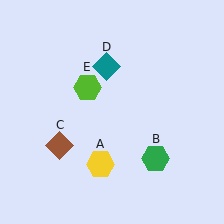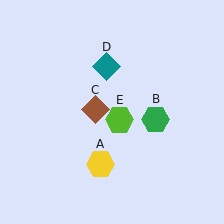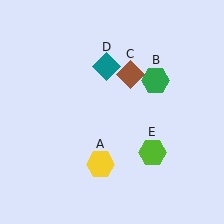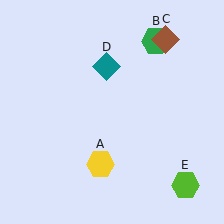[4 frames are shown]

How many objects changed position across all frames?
3 objects changed position: green hexagon (object B), brown diamond (object C), lime hexagon (object E).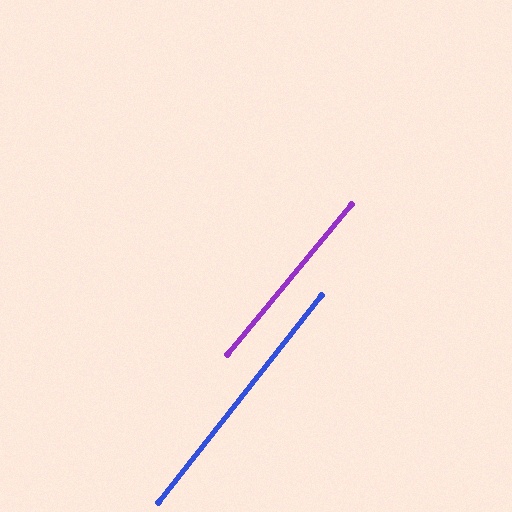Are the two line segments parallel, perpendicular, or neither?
Parallel — their directions differ by only 1.4°.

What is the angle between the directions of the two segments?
Approximately 1 degree.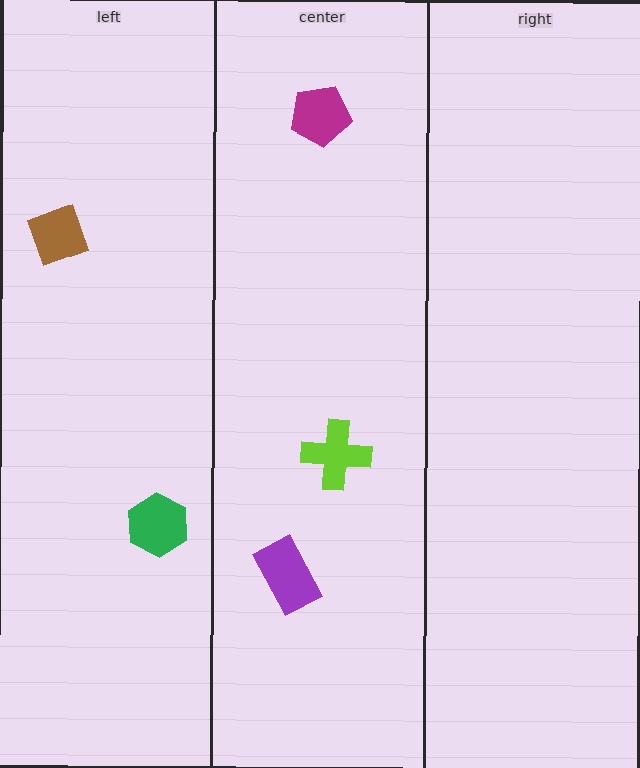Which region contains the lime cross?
The center region.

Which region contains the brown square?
The left region.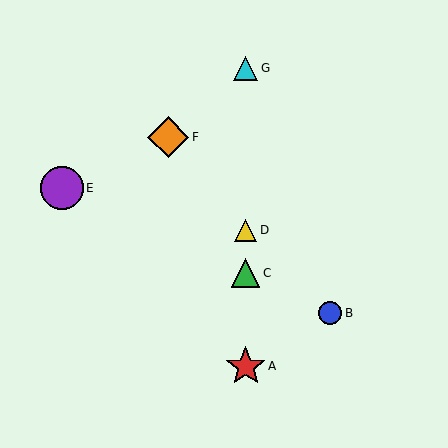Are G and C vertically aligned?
Yes, both are at x≈246.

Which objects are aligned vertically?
Objects A, C, D, G are aligned vertically.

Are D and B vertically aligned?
No, D is at x≈246 and B is at x≈330.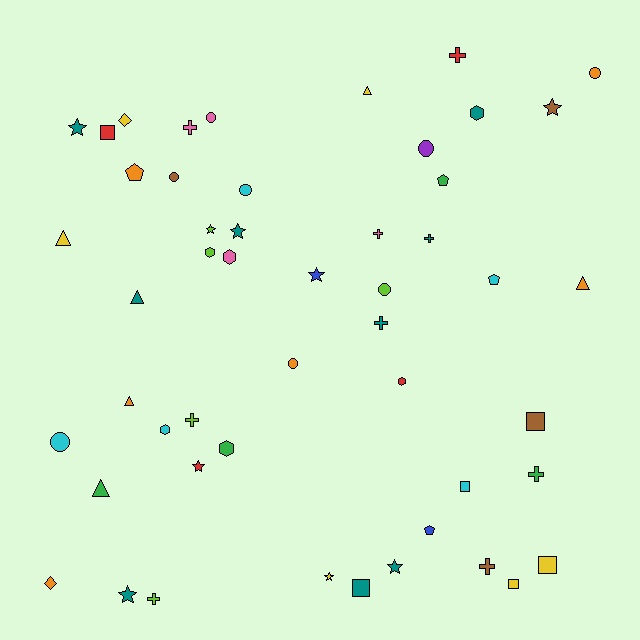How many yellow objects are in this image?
There are 6 yellow objects.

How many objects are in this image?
There are 50 objects.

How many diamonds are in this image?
There are 2 diamonds.